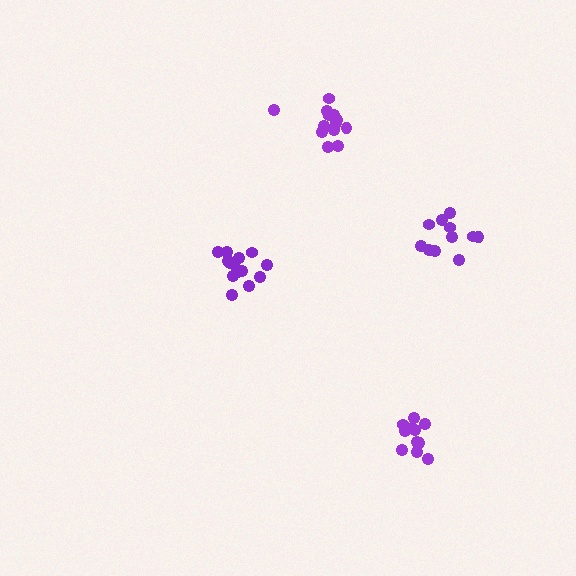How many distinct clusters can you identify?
There are 4 distinct clusters.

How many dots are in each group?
Group 1: 12 dots, Group 2: 14 dots, Group 3: 11 dots, Group 4: 13 dots (50 total).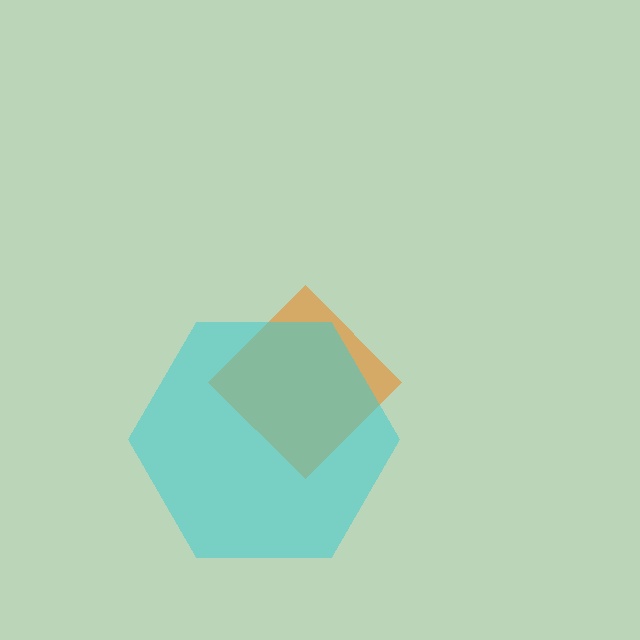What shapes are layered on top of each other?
The layered shapes are: an orange diamond, a cyan hexagon.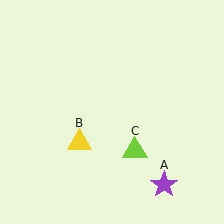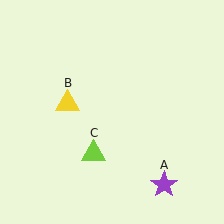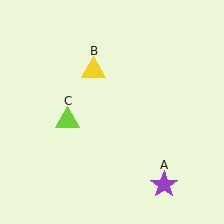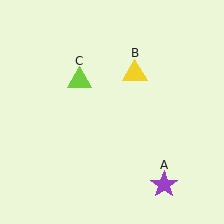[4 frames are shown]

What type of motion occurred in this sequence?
The yellow triangle (object B), lime triangle (object C) rotated clockwise around the center of the scene.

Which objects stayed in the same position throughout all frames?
Purple star (object A) remained stationary.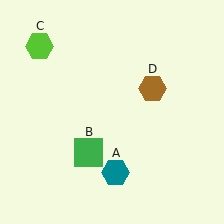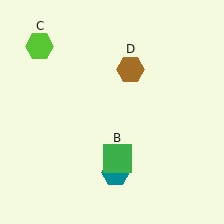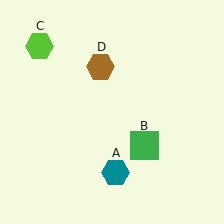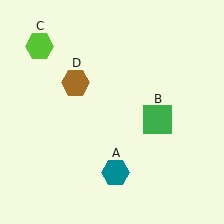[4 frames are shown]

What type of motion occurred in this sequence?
The green square (object B), brown hexagon (object D) rotated counterclockwise around the center of the scene.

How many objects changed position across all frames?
2 objects changed position: green square (object B), brown hexagon (object D).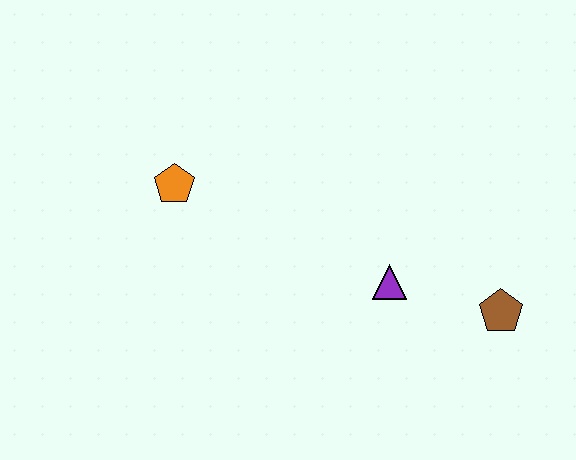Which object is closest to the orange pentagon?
The purple triangle is closest to the orange pentagon.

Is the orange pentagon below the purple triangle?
No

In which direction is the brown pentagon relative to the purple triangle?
The brown pentagon is to the right of the purple triangle.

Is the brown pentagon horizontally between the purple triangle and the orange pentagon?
No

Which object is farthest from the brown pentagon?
The orange pentagon is farthest from the brown pentagon.